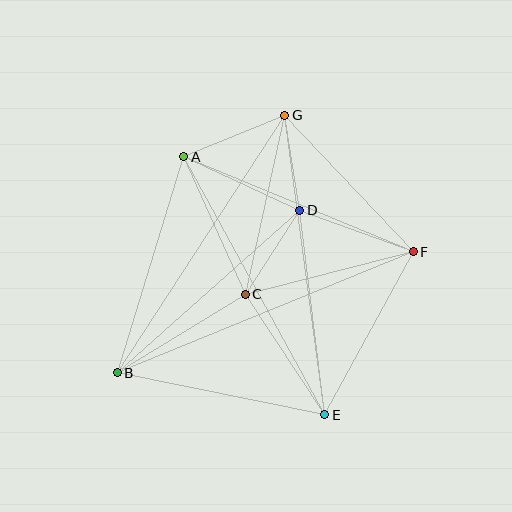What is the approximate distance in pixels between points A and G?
The distance between A and G is approximately 110 pixels.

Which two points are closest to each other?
Points D and G are closest to each other.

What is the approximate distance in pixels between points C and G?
The distance between C and G is approximately 183 pixels.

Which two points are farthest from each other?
Points B and F are farthest from each other.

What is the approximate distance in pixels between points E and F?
The distance between E and F is approximately 185 pixels.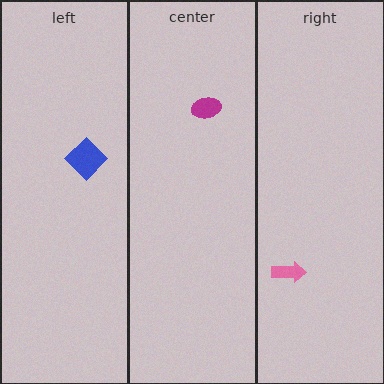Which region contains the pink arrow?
The right region.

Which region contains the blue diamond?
The left region.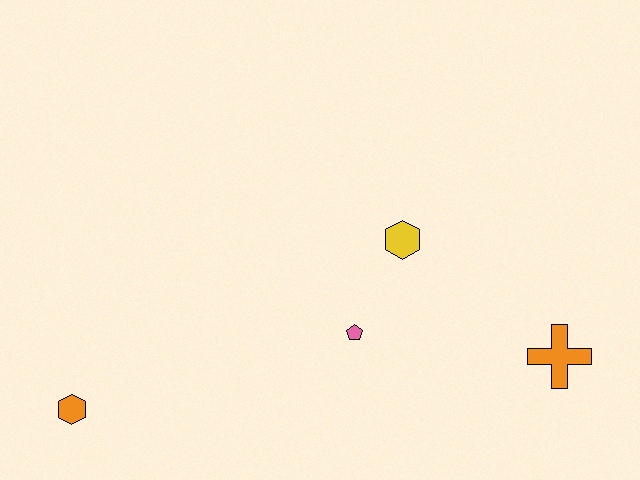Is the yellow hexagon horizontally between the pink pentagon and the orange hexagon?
No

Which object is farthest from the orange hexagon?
The orange cross is farthest from the orange hexagon.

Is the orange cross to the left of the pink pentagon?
No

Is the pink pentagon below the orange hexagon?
No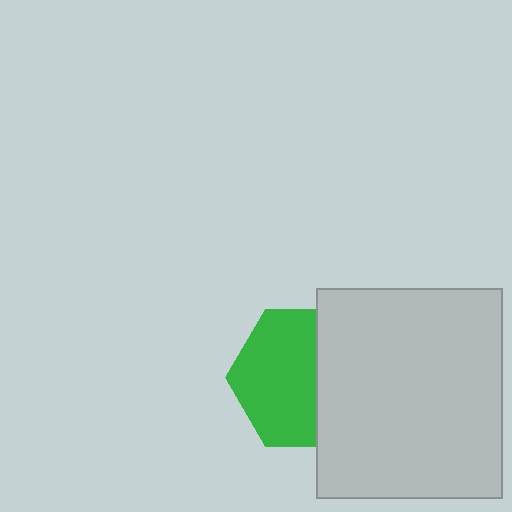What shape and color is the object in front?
The object in front is a light gray rectangle.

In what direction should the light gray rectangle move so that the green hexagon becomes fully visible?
The light gray rectangle should move right. That is the shortest direction to clear the overlap and leave the green hexagon fully visible.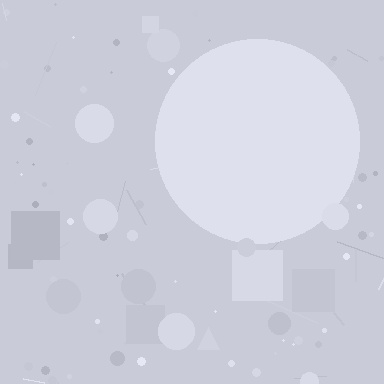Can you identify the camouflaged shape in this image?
The camouflaged shape is a circle.